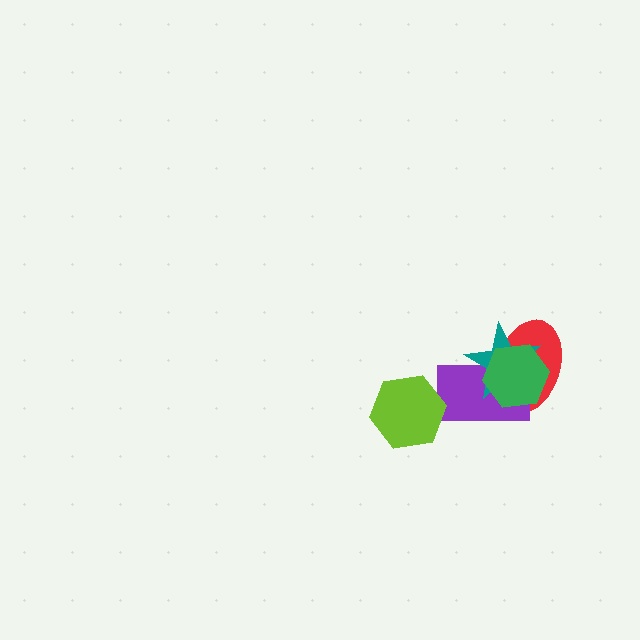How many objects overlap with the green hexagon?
3 objects overlap with the green hexagon.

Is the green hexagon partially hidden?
No, no other shape covers it.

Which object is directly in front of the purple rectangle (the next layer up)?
The teal star is directly in front of the purple rectangle.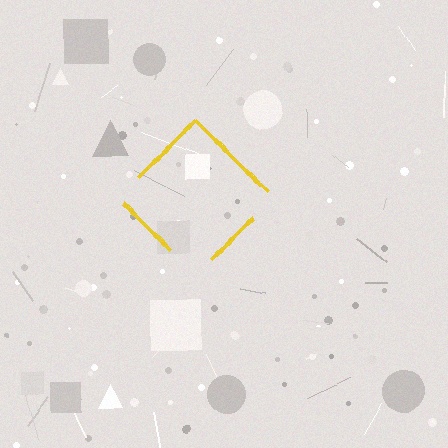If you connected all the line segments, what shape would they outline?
They would outline a diamond.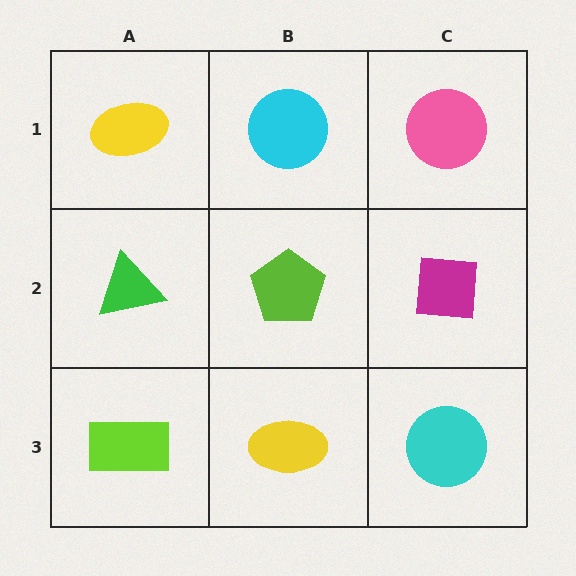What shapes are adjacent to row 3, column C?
A magenta square (row 2, column C), a yellow ellipse (row 3, column B).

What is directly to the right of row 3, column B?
A cyan circle.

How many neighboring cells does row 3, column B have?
3.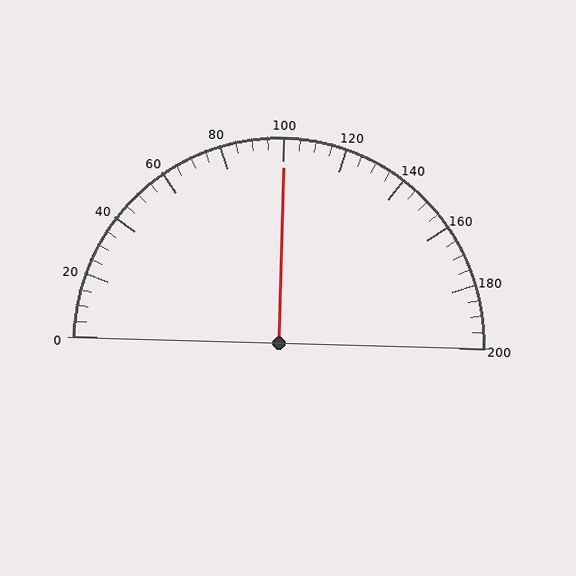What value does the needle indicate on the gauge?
The needle indicates approximately 100.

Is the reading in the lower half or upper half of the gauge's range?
The reading is in the upper half of the range (0 to 200).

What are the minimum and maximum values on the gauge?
The gauge ranges from 0 to 200.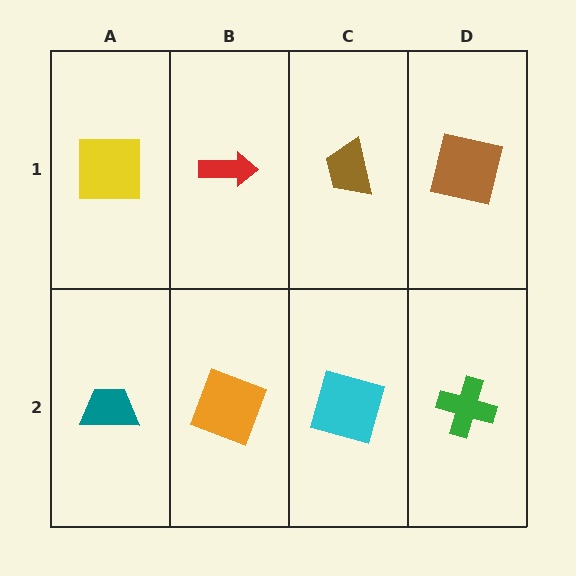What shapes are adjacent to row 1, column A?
A teal trapezoid (row 2, column A), a red arrow (row 1, column B).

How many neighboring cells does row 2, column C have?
3.